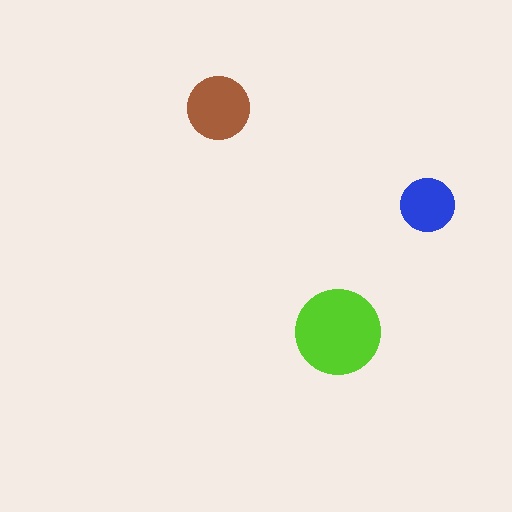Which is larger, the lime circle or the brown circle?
The lime one.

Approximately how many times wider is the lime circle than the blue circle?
About 1.5 times wider.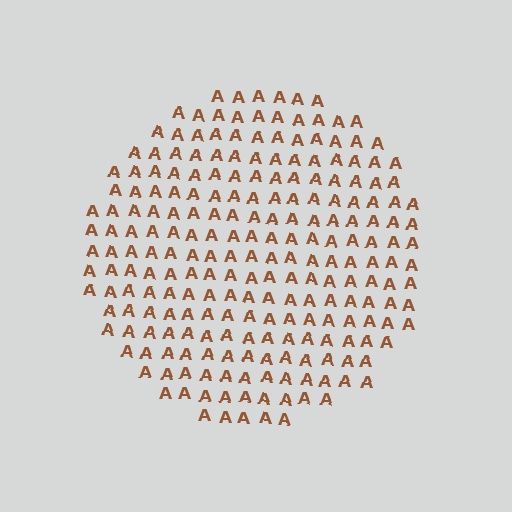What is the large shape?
The large shape is a circle.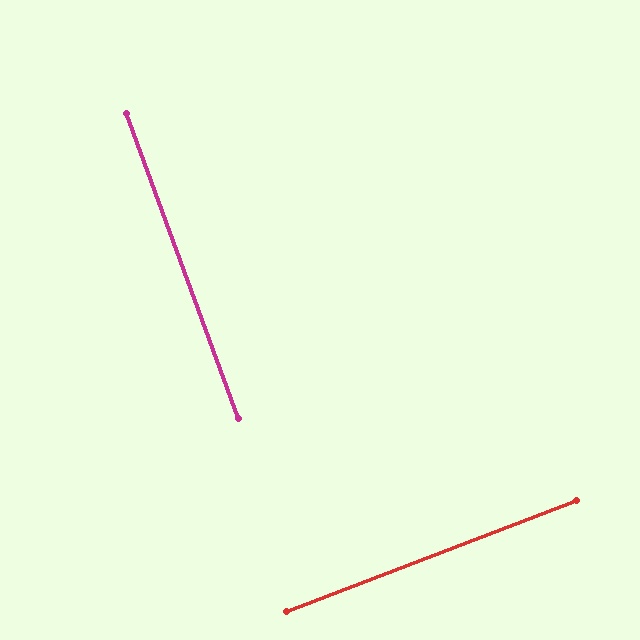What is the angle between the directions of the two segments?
Approximately 89 degrees.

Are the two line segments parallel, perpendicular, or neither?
Perpendicular — they meet at approximately 89°.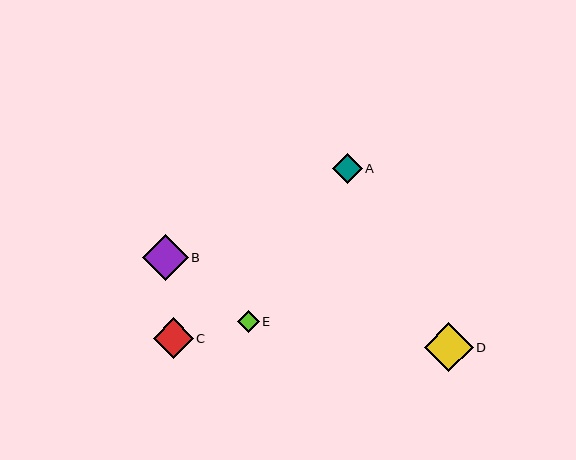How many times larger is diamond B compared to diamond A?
Diamond B is approximately 1.6 times the size of diamond A.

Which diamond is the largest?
Diamond D is the largest with a size of approximately 49 pixels.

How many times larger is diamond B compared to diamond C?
Diamond B is approximately 1.1 times the size of diamond C.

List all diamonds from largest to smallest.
From largest to smallest: D, B, C, A, E.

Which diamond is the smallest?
Diamond E is the smallest with a size of approximately 22 pixels.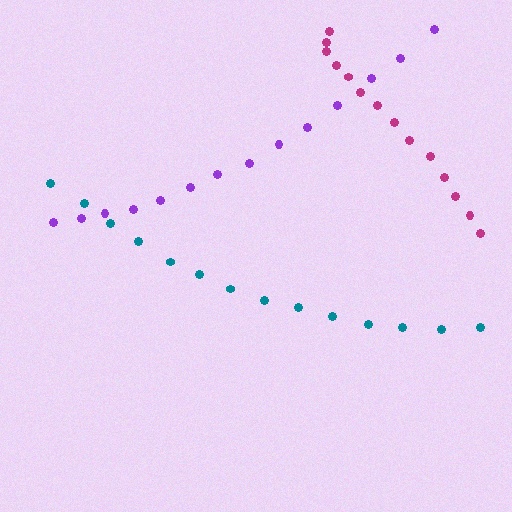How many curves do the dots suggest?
There are 3 distinct paths.